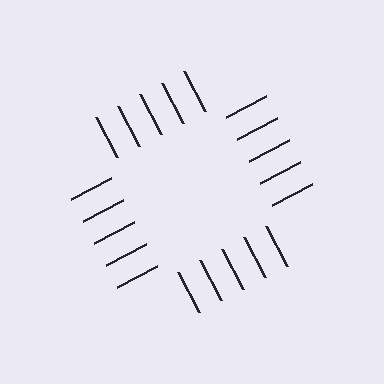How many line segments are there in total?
20 — 5 along each of the 4 edges.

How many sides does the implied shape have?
4 sides — the line-ends trace a square.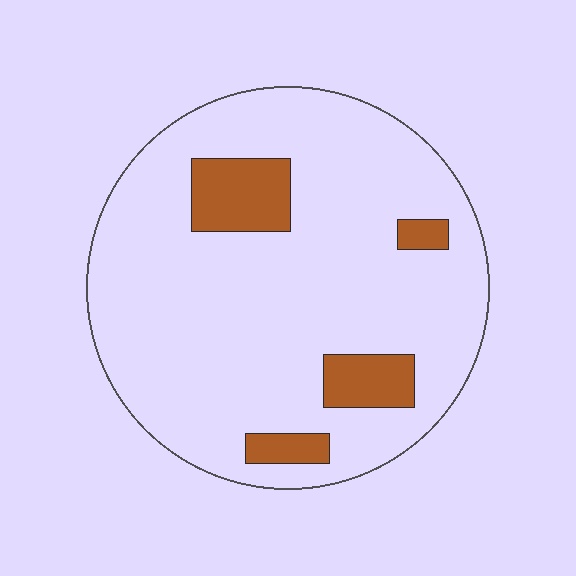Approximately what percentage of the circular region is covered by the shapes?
Approximately 15%.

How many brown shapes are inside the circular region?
4.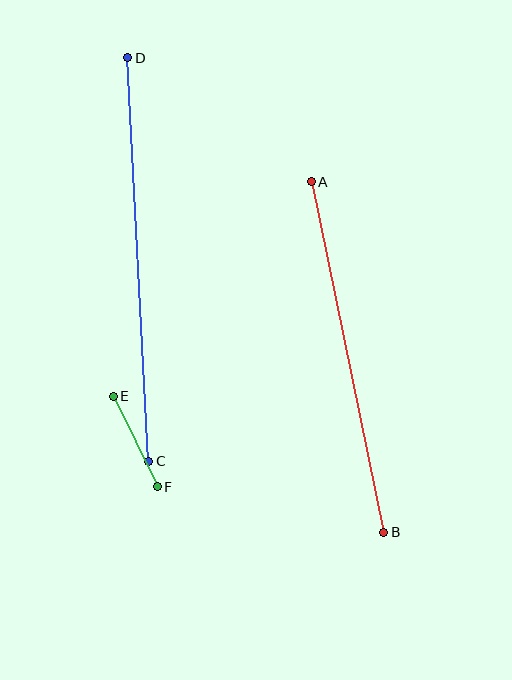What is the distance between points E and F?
The distance is approximately 101 pixels.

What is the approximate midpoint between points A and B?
The midpoint is at approximately (348, 357) pixels.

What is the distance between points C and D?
The distance is approximately 404 pixels.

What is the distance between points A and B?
The distance is approximately 357 pixels.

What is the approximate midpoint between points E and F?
The midpoint is at approximately (135, 442) pixels.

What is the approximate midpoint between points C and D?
The midpoint is at approximately (138, 259) pixels.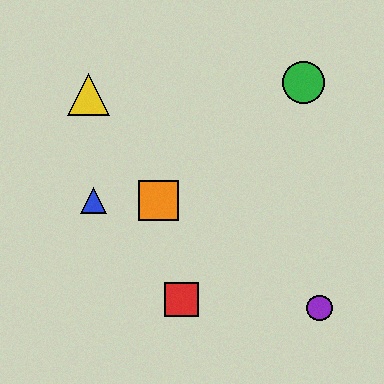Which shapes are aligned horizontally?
The blue triangle, the orange square are aligned horizontally.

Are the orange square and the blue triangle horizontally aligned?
Yes, both are at y≈200.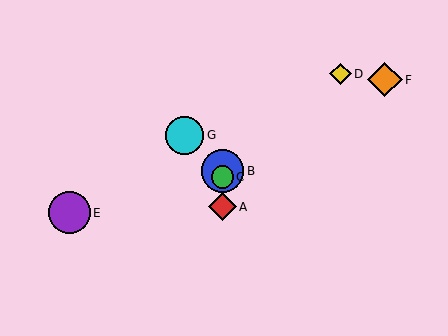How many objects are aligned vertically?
3 objects (A, B, C) are aligned vertically.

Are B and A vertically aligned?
Yes, both are at x≈222.